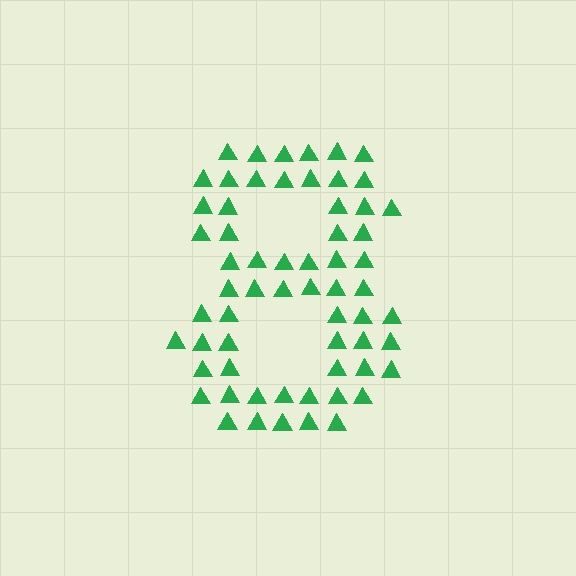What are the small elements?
The small elements are triangles.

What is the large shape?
The large shape is the digit 8.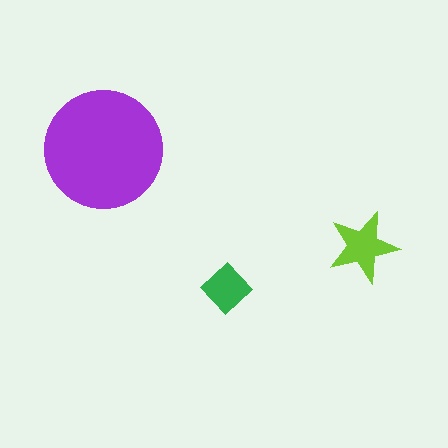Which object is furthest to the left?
The purple circle is leftmost.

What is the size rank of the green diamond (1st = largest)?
3rd.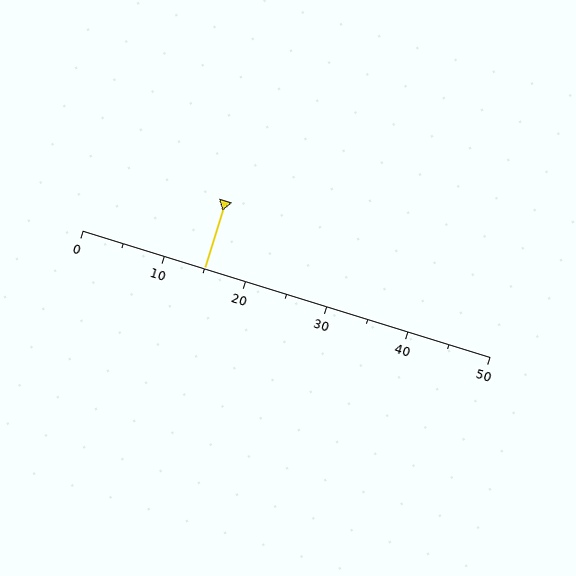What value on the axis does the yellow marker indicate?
The marker indicates approximately 15.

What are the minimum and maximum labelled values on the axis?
The axis runs from 0 to 50.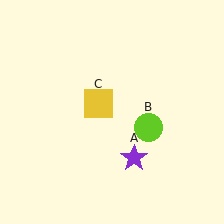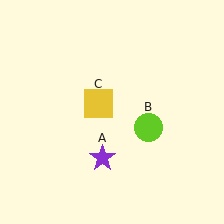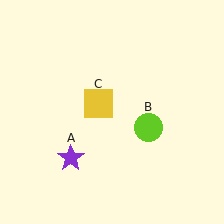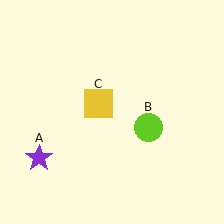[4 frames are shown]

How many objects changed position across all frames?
1 object changed position: purple star (object A).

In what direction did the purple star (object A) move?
The purple star (object A) moved left.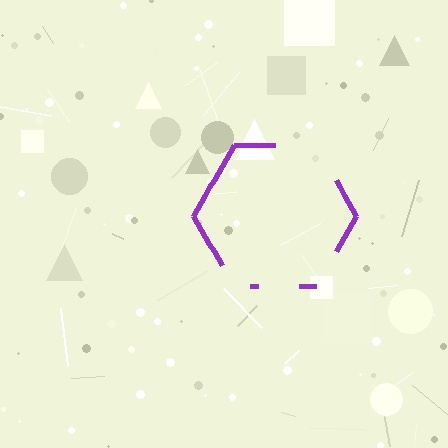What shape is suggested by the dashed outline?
The dashed outline suggests a hexagon.